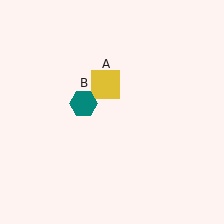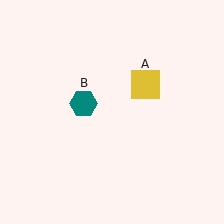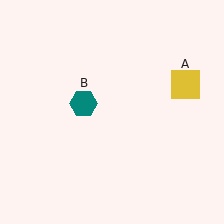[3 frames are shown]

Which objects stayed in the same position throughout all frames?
Teal hexagon (object B) remained stationary.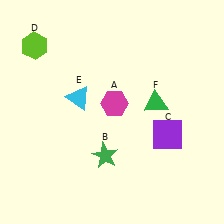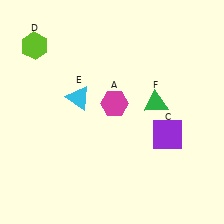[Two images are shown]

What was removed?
The green star (B) was removed in Image 2.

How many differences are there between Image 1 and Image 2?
There is 1 difference between the two images.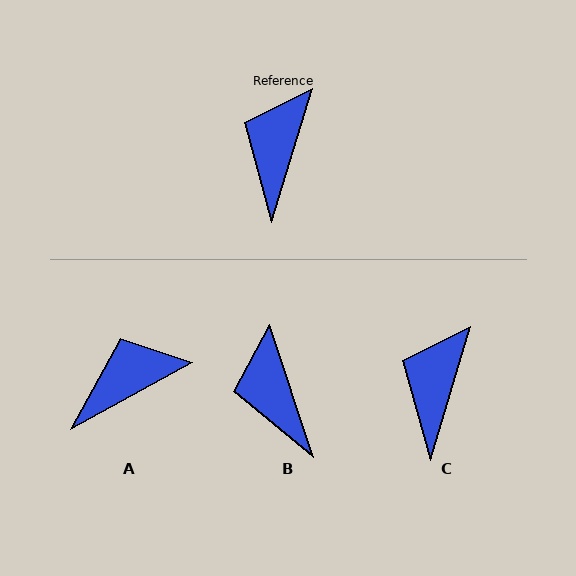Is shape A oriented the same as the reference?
No, it is off by about 44 degrees.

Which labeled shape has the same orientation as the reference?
C.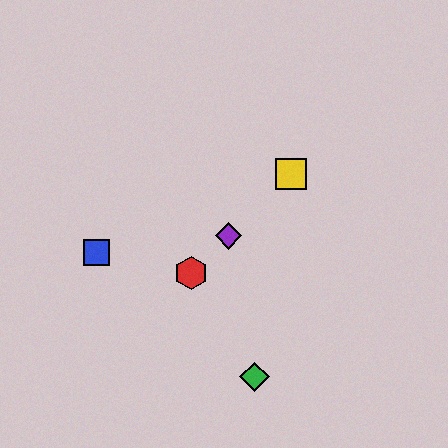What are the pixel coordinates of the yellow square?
The yellow square is at (291, 174).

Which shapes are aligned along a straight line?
The red hexagon, the yellow square, the purple diamond are aligned along a straight line.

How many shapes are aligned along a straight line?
3 shapes (the red hexagon, the yellow square, the purple diamond) are aligned along a straight line.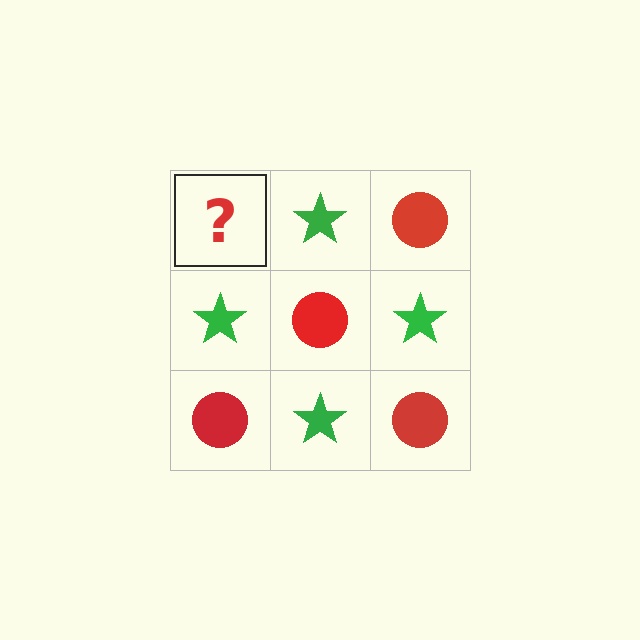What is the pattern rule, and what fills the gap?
The rule is that it alternates red circle and green star in a checkerboard pattern. The gap should be filled with a red circle.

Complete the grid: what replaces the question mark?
The question mark should be replaced with a red circle.